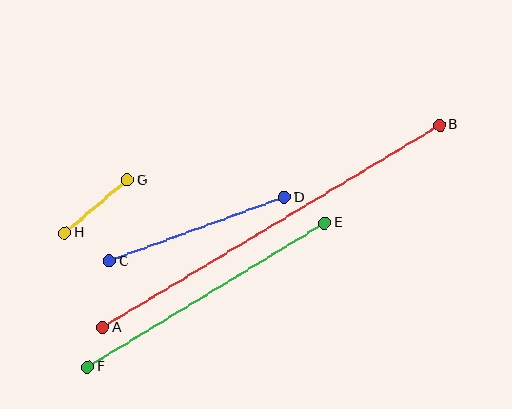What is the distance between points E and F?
The distance is approximately 277 pixels.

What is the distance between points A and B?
The distance is approximately 393 pixels.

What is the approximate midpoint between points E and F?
The midpoint is at approximately (206, 295) pixels.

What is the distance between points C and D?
The distance is approximately 186 pixels.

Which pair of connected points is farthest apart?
Points A and B are farthest apart.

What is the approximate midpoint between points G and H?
The midpoint is at approximately (96, 207) pixels.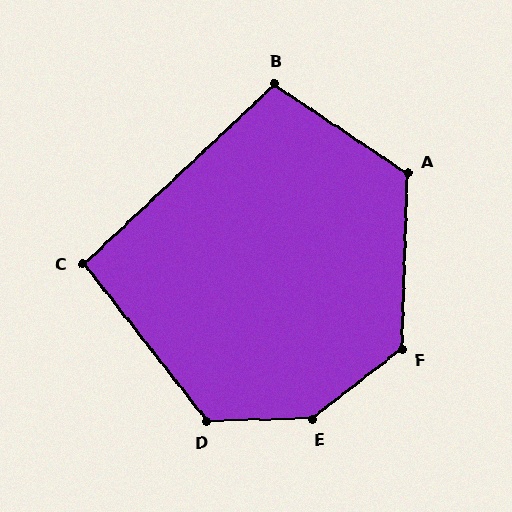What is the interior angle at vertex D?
Approximately 127 degrees (obtuse).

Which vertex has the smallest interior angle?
C, at approximately 95 degrees.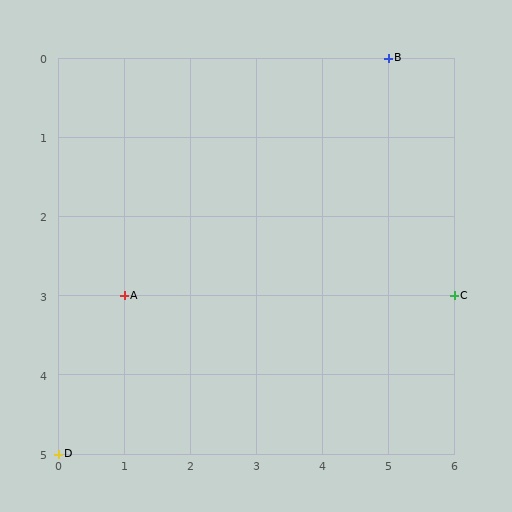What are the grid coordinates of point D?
Point D is at grid coordinates (0, 5).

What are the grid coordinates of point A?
Point A is at grid coordinates (1, 3).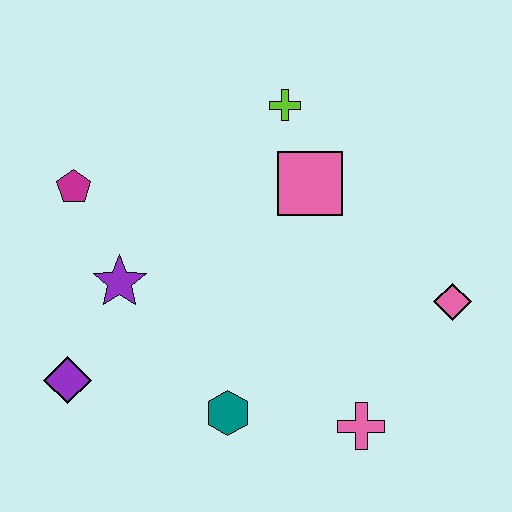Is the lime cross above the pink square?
Yes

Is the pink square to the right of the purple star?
Yes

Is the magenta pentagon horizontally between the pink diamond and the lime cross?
No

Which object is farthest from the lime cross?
The purple diamond is farthest from the lime cross.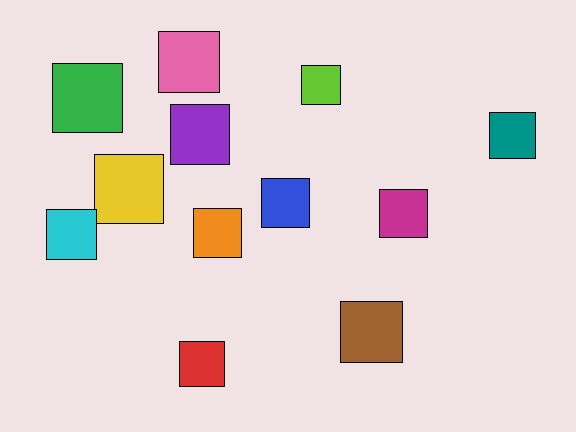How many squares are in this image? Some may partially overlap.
There are 12 squares.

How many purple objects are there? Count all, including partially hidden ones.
There is 1 purple object.